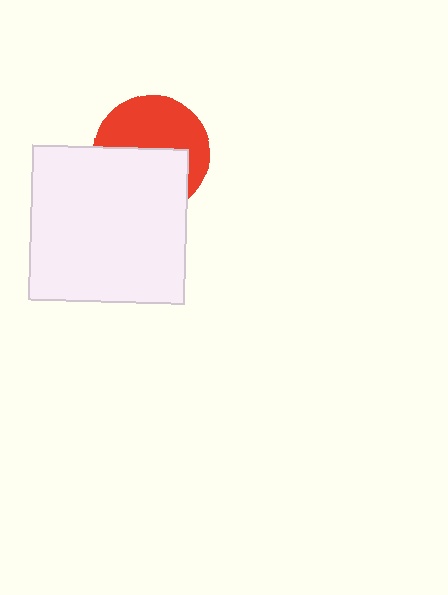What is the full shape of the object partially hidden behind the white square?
The partially hidden object is a red circle.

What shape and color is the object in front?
The object in front is a white square.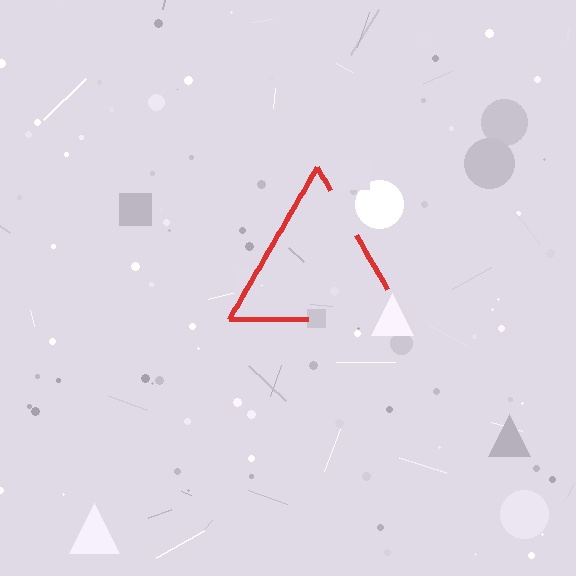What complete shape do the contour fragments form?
The contour fragments form a triangle.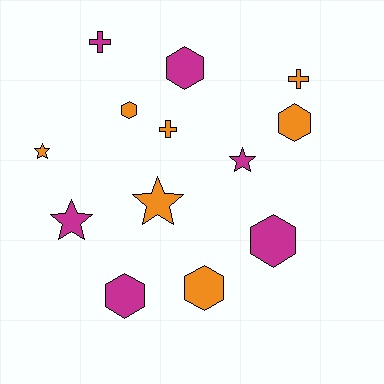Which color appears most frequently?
Orange, with 7 objects.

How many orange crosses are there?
There are 2 orange crosses.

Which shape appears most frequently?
Hexagon, with 6 objects.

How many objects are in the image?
There are 13 objects.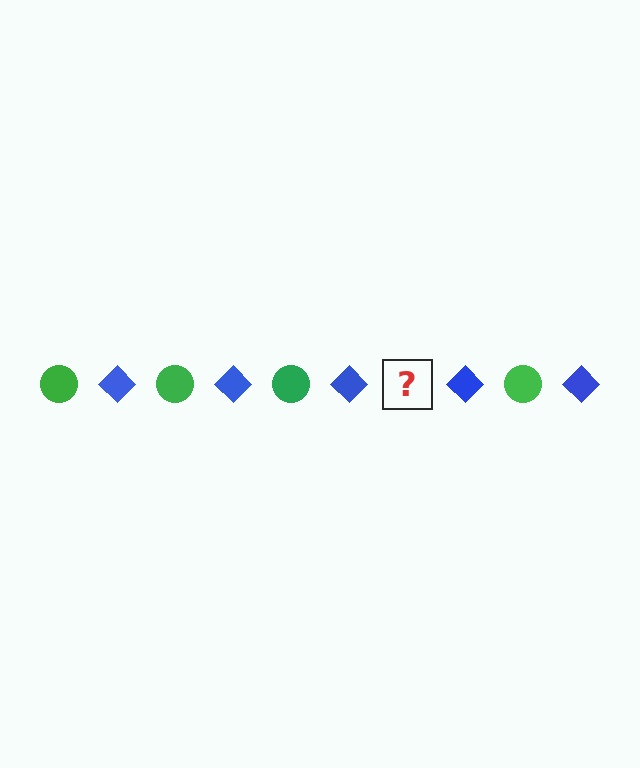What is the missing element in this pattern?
The missing element is a green circle.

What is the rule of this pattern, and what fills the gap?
The rule is that the pattern alternates between green circle and blue diamond. The gap should be filled with a green circle.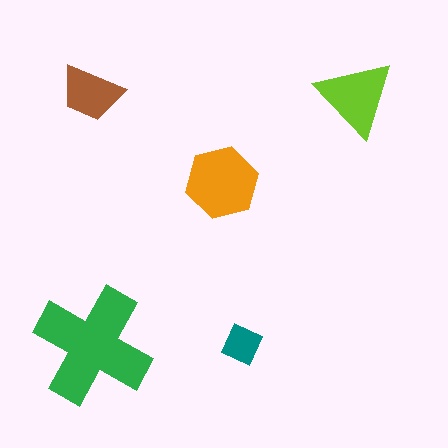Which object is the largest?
The green cross.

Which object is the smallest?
The teal diamond.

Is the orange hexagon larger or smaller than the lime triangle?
Larger.